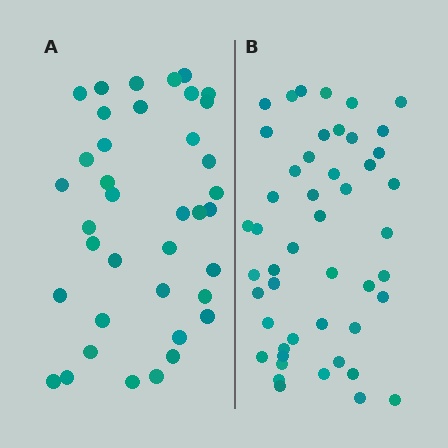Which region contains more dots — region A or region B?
Region B (the right region) has more dots.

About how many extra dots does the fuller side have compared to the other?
Region B has roughly 10 or so more dots than region A.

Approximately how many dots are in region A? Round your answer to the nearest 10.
About 40 dots. (The exact count is 38, which rounds to 40.)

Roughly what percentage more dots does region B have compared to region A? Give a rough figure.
About 25% more.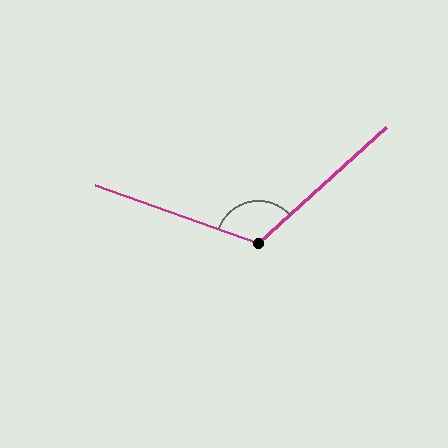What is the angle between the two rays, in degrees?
Approximately 118 degrees.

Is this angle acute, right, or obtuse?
It is obtuse.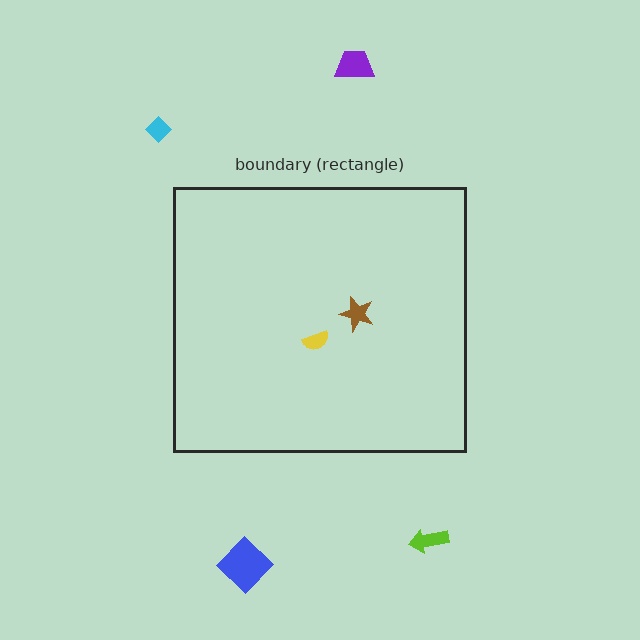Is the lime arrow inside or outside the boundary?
Outside.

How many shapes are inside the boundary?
2 inside, 4 outside.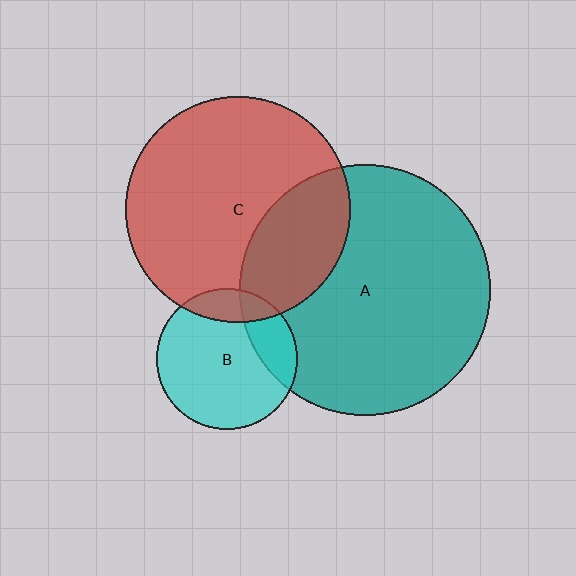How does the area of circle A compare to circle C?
Approximately 1.2 times.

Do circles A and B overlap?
Yes.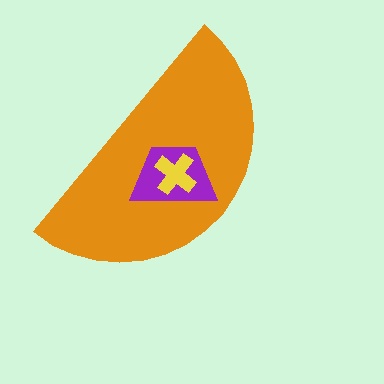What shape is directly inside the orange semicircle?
The purple trapezoid.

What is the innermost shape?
The yellow cross.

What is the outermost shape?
The orange semicircle.